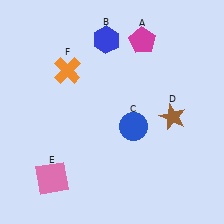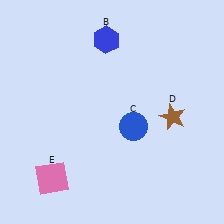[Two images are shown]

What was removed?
The magenta pentagon (A), the orange cross (F) were removed in Image 2.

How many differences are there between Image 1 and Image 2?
There are 2 differences between the two images.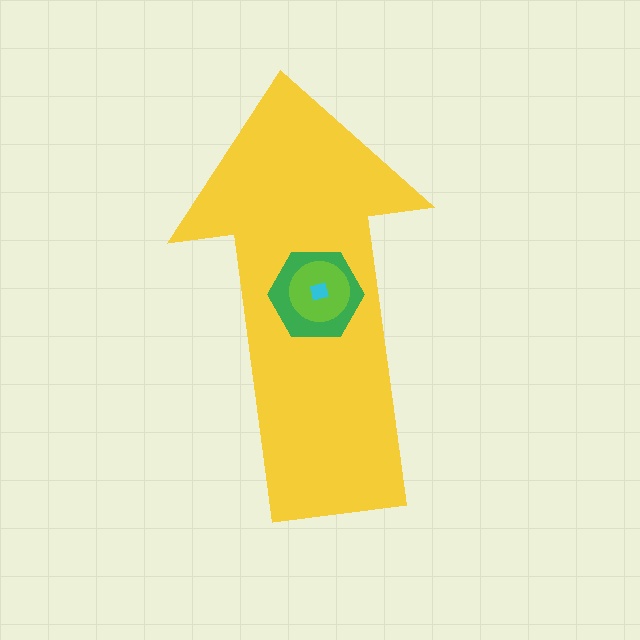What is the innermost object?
The cyan square.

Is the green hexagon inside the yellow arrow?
Yes.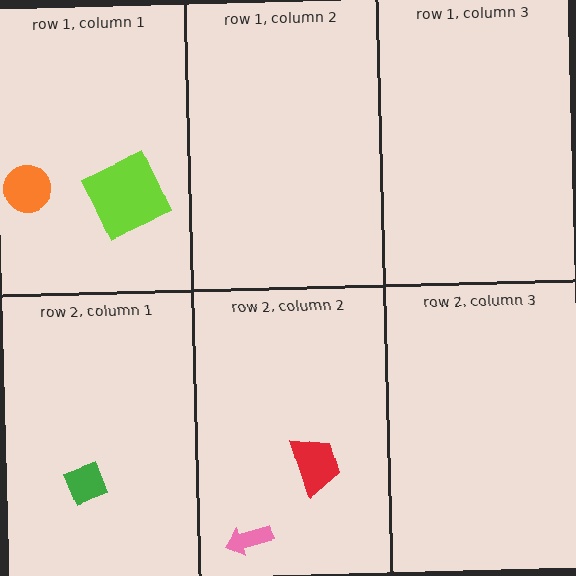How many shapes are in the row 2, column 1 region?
1.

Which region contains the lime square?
The row 1, column 1 region.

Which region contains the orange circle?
The row 1, column 1 region.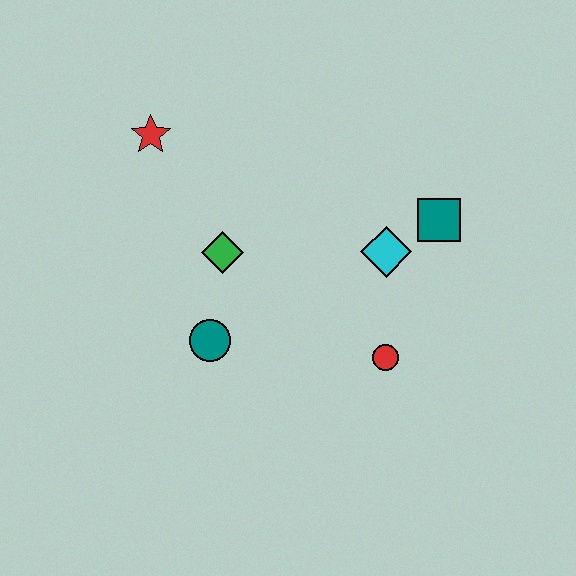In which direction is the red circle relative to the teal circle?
The red circle is to the right of the teal circle.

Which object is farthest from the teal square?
The red star is farthest from the teal square.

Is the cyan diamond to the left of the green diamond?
No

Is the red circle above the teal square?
No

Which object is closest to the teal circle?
The green diamond is closest to the teal circle.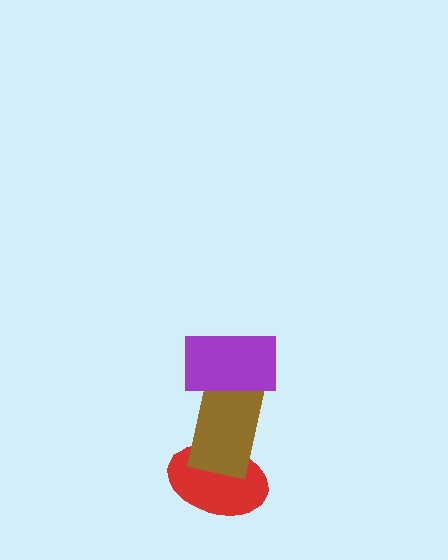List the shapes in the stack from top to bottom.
From top to bottom: the purple rectangle, the brown rectangle, the red ellipse.